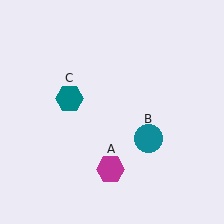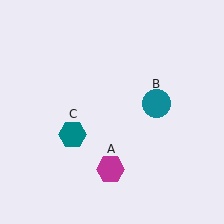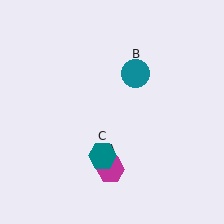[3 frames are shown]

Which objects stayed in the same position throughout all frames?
Magenta hexagon (object A) remained stationary.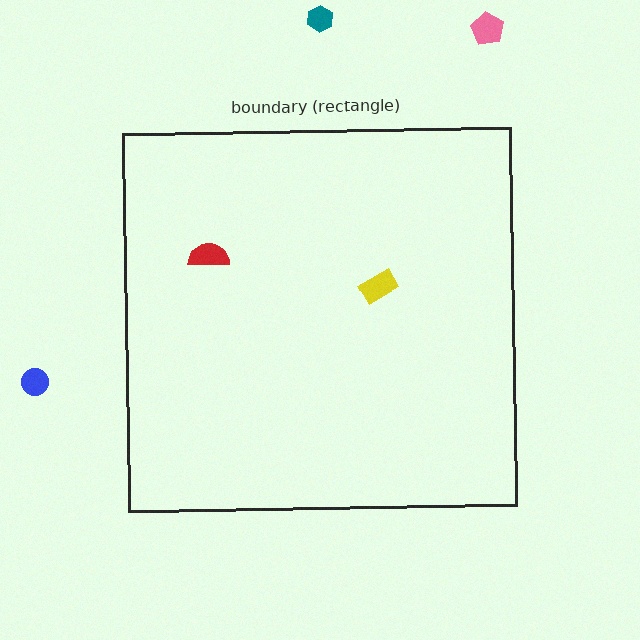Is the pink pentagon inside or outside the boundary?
Outside.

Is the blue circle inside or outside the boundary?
Outside.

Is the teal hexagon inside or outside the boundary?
Outside.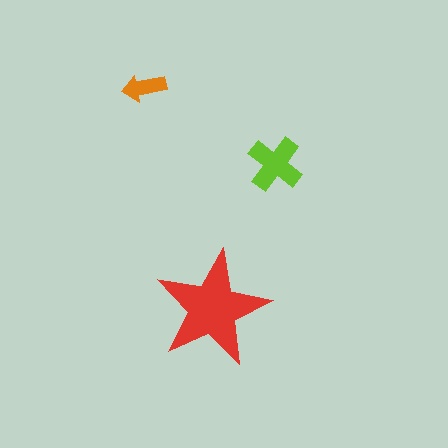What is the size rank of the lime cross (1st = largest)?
2nd.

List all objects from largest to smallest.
The red star, the lime cross, the orange arrow.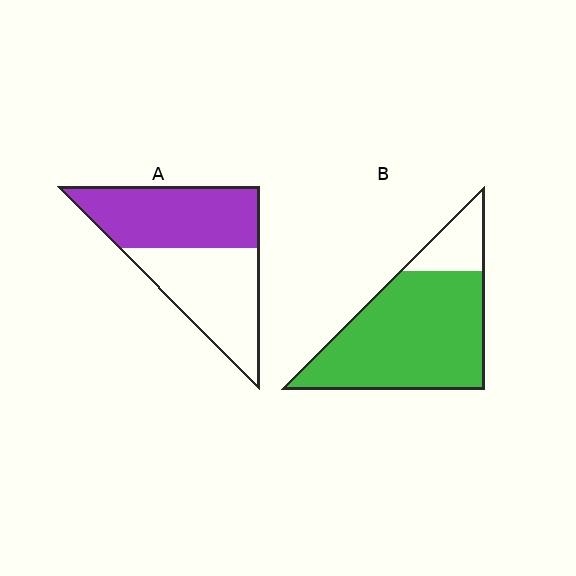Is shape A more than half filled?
Roughly half.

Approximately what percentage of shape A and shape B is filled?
A is approximately 50% and B is approximately 85%.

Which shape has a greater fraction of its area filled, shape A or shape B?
Shape B.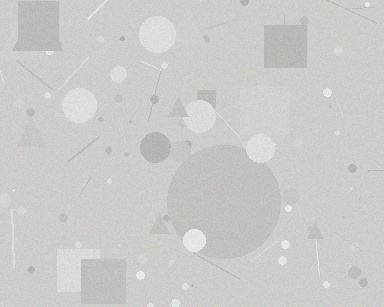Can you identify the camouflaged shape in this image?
The camouflaged shape is a circle.